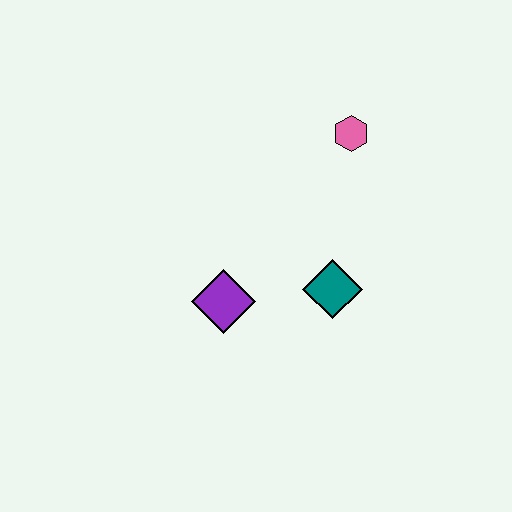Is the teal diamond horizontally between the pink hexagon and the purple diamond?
Yes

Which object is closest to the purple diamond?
The teal diamond is closest to the purple diamond.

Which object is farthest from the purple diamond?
The pink hexagon is farthest from the purple diamond.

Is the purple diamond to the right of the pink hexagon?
No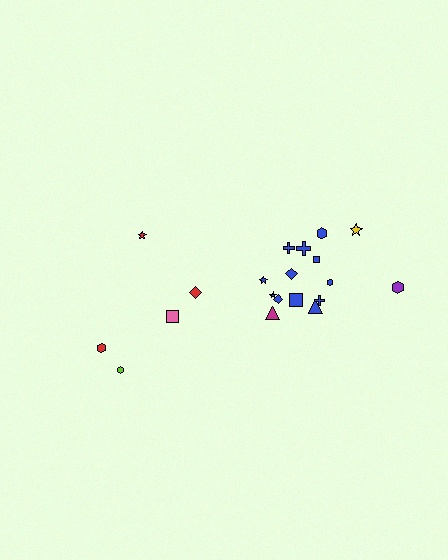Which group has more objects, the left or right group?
The right group.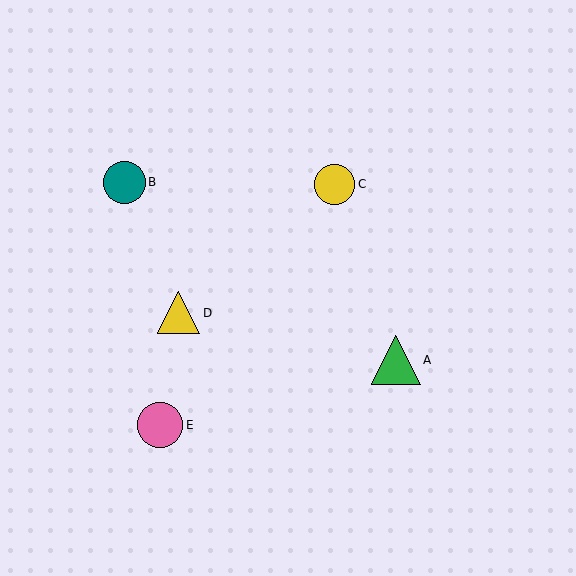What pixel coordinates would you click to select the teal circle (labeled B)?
Click at (124, 182) to select the teal circle B.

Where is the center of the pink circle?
The center of the pink circle is at (160, 425).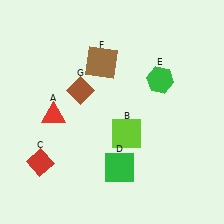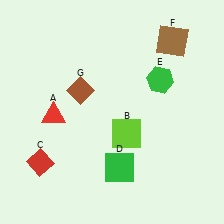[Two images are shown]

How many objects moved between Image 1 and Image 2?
1 object moved between the two images.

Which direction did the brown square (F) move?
The brown square (F) moved right.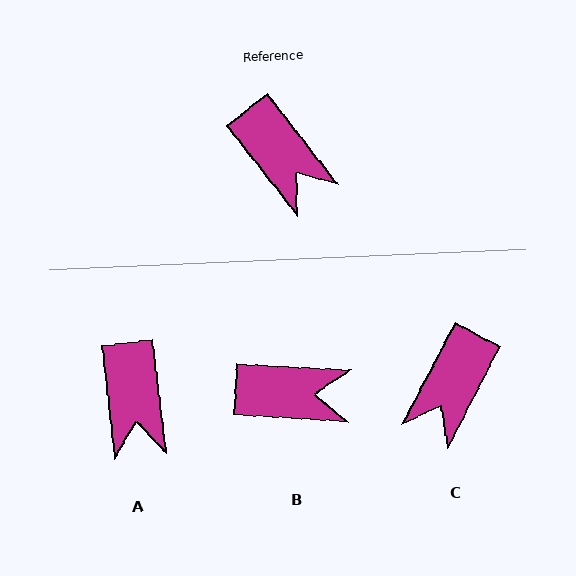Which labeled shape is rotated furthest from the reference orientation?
C, about 66 degrees away.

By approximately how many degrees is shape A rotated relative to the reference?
Approximately 32 degrees clockwise.